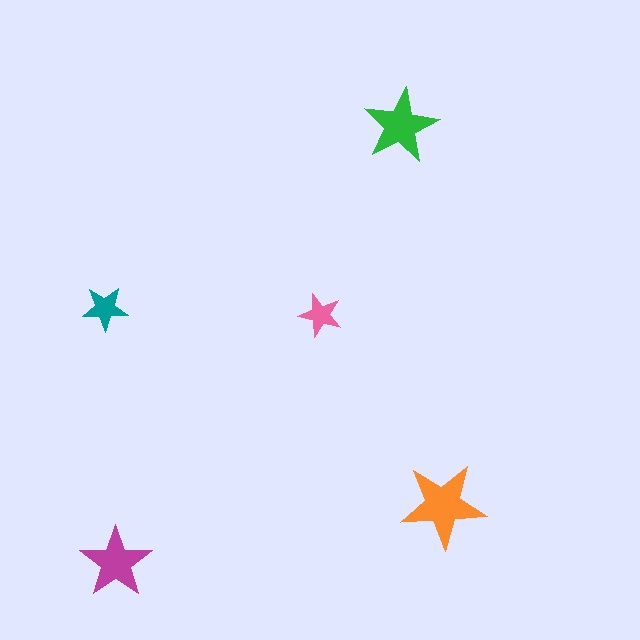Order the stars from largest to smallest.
the orange one, the green one, the magenta one, the teal one, the pink one.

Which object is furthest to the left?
The teal star is leftmost.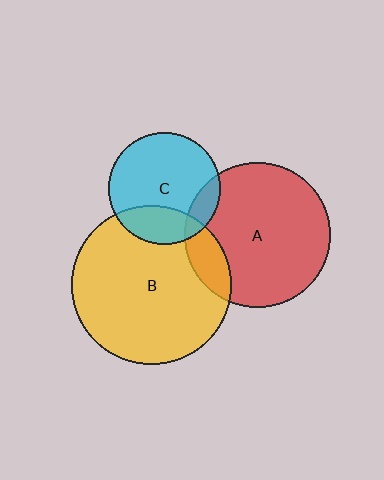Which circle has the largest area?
Circle B (yellow).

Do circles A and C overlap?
Yes.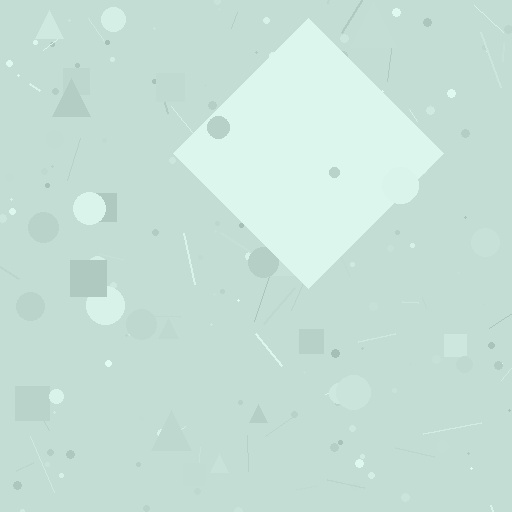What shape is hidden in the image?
A diamond is hidden in the image.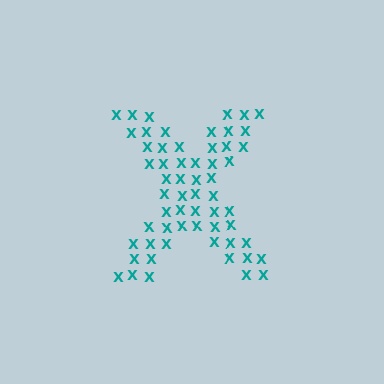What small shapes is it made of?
It is made of small letter X's.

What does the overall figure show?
The overall figure shows the letter X.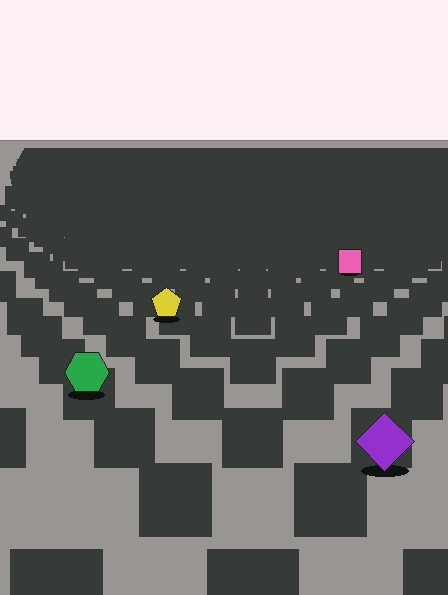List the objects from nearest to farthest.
From nearest to farthest: the purple diamond, the green hexagon, the yellow pentagon, the pink square.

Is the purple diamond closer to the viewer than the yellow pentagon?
Yes. The purple diamond is closer — you can tell from the texture gradient: the ground texture is coarser near it.